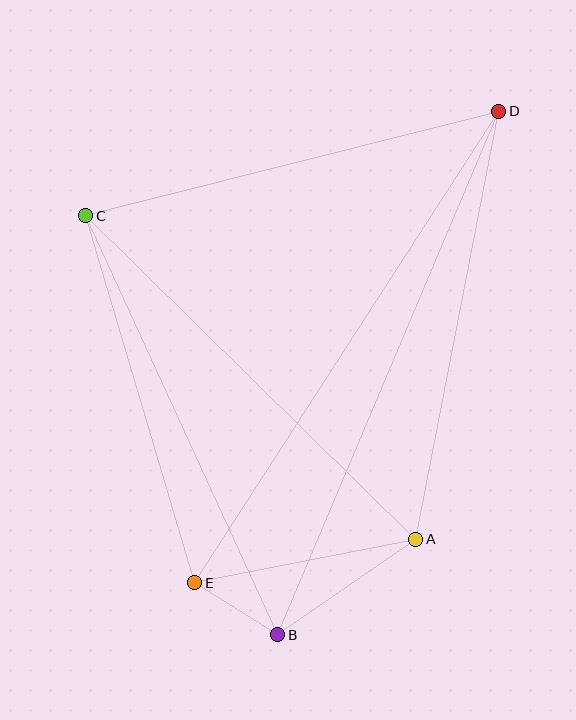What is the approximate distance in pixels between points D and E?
The distance between D and E is approximately 561 pixels.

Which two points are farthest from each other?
Points B and D are farthest from each other.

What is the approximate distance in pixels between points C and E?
The distance between C and E is approximately 383 pixels.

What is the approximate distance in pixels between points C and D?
The distance between C and D is approximately 426 pixels.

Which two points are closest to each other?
Points B and E are closest to each other.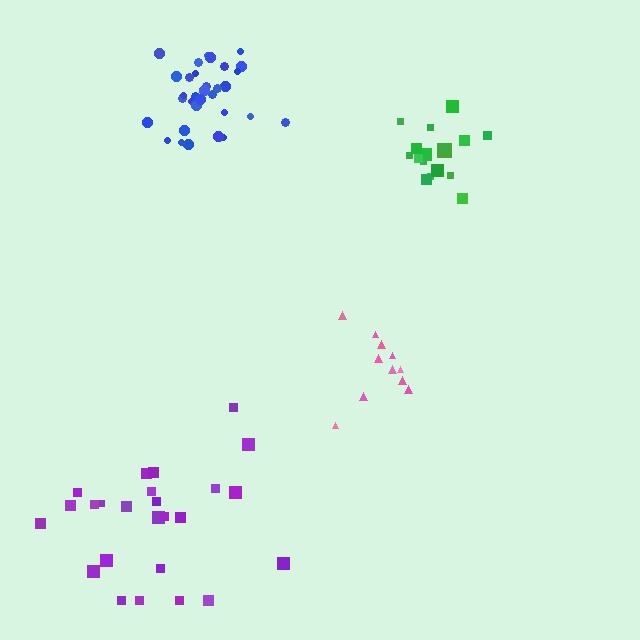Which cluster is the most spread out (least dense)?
Purple.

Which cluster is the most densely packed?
Blue.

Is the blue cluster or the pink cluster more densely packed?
Blue.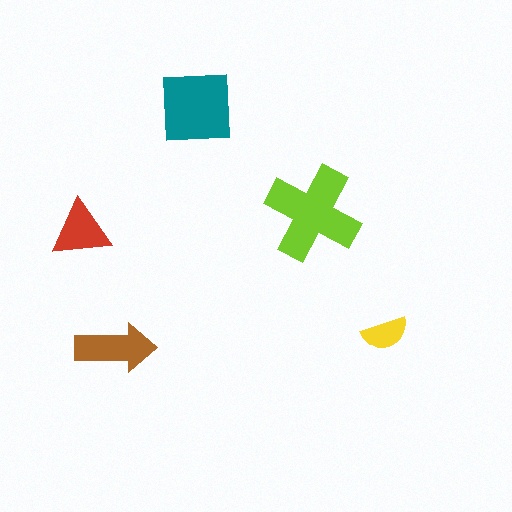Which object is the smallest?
The yellow semicircle.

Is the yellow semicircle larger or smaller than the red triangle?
Smaller.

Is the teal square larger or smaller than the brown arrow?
Larger.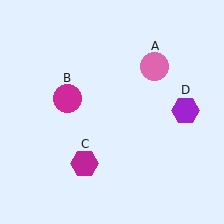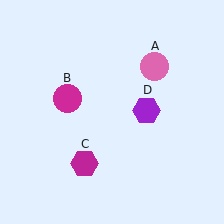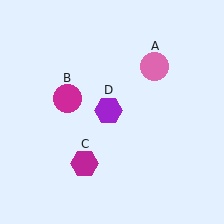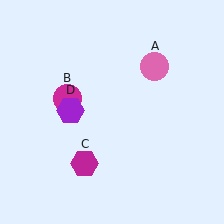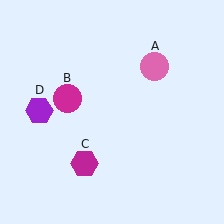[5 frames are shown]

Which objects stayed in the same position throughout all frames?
Pink circle (object A) and magenta circle (object B) and magenta hexagon (object C) remained stationary.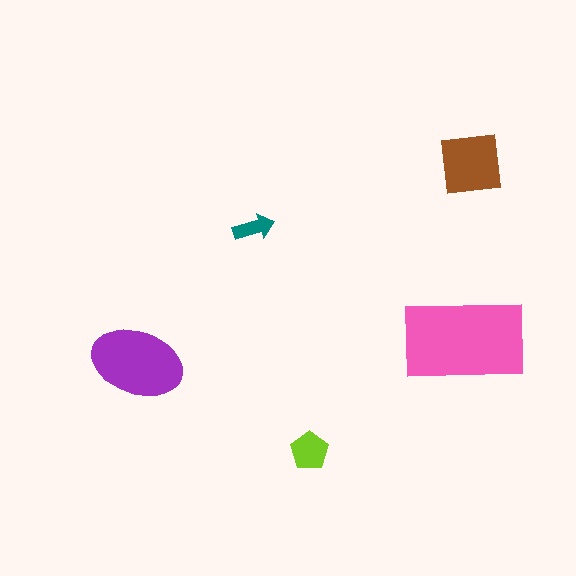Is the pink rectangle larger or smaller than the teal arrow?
Larger.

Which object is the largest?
The pink rectangle.